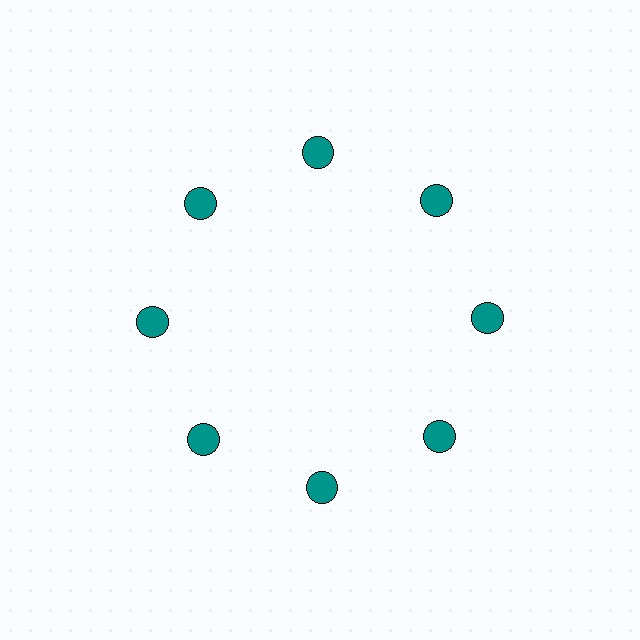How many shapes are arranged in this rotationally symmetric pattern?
There are 8 shapes, arranged in 8 groups of 1.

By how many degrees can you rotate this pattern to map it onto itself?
The pattern maps onto itself every 45 degrees of rotation.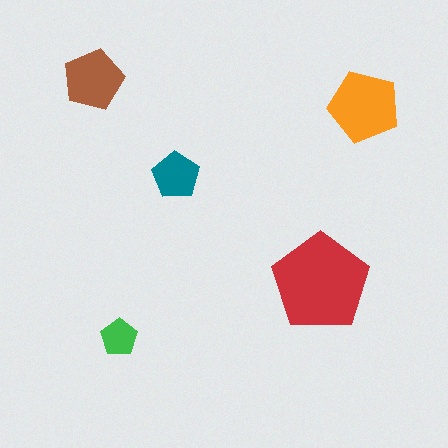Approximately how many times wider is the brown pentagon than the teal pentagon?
About 1.5 times wider.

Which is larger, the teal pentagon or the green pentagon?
The teal one.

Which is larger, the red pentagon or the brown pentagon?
The red one.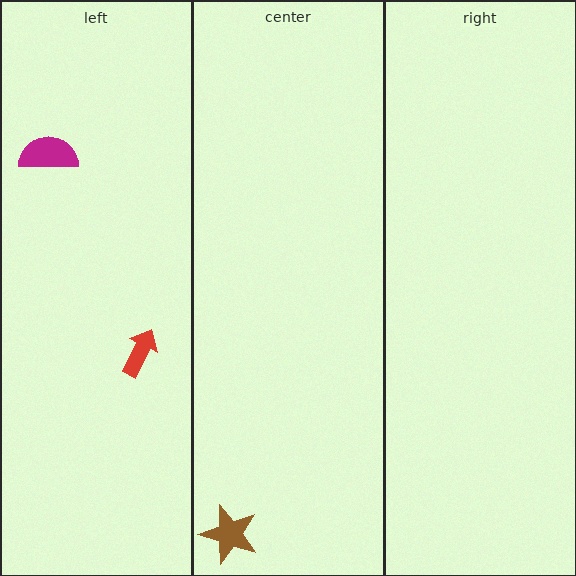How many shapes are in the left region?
2.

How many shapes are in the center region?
1.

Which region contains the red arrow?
The left region.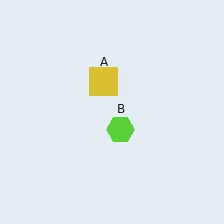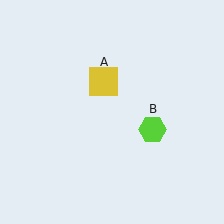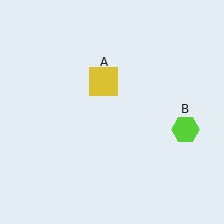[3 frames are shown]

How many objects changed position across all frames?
1 object changed position: lime hexagon (object B).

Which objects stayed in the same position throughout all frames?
Yellow square (object A) remained stationary.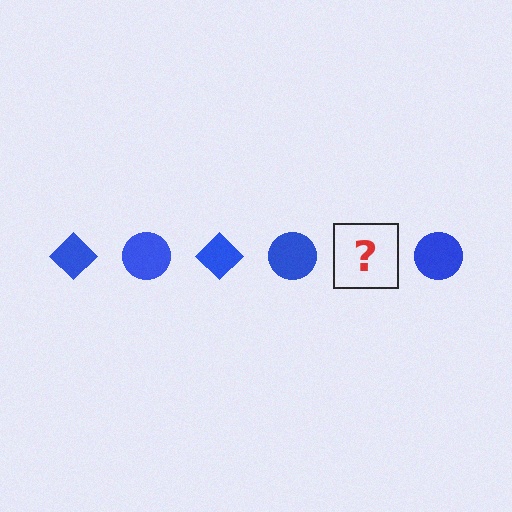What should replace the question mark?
The question mark should be replaced with a blue diamond.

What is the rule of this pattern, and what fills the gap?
The rule is that the pattern cycles through diamond, circle shapes in blue. The gap should be filled with a blue diamond.